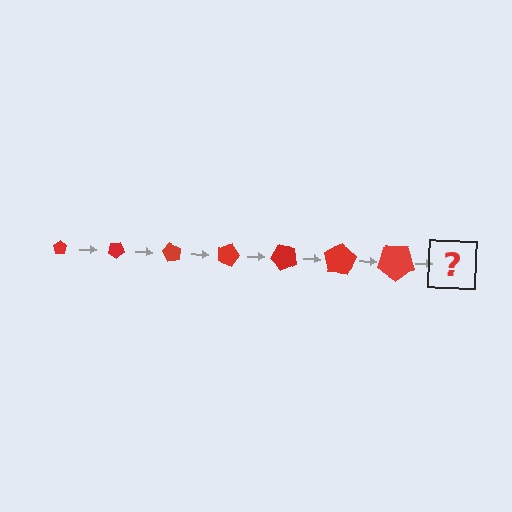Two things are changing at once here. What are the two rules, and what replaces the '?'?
The two rules are that the pentagon grows larger each step and it rotates 30 degrees each step. The '?' should be a pentagon, larger than the previous one and rotated 210 degrees from the start.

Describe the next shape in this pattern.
It should be a pentagon, larger than the previous one and rotated 210 degrees from the start.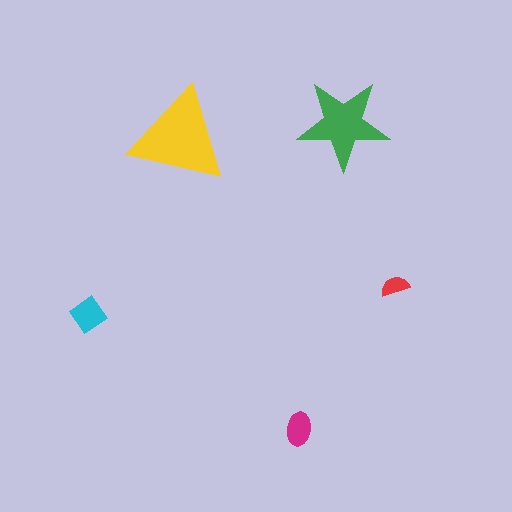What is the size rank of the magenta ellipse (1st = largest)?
4th.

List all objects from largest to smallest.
The yellow triangle, the green star, the cyan diamond, the magenta ellipse, the red semicircle.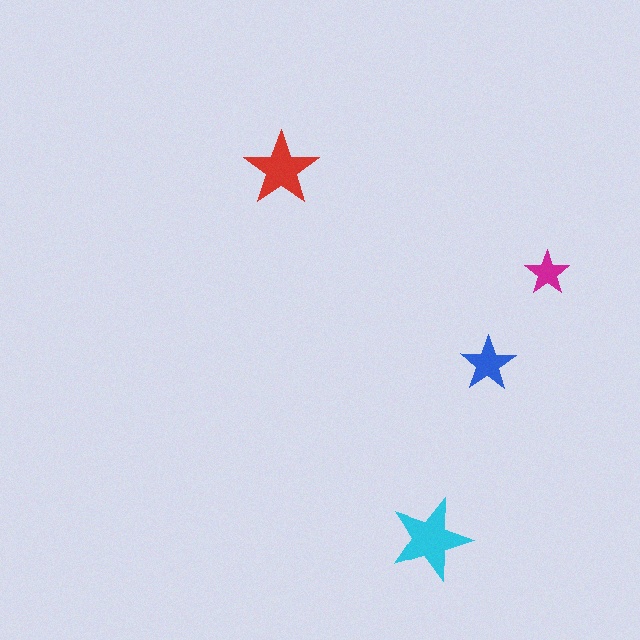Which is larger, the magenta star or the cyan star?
The cyan one.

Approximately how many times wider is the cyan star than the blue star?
About 1.5 times wider.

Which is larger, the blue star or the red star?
The red one.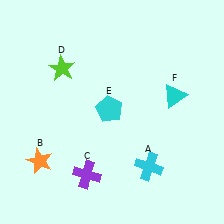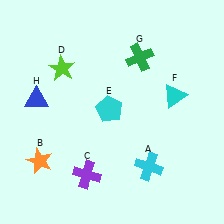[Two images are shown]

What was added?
A green cross (G), a blue triangle (H) were added in Image 2.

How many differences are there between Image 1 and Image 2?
There are 2 differences between the two images.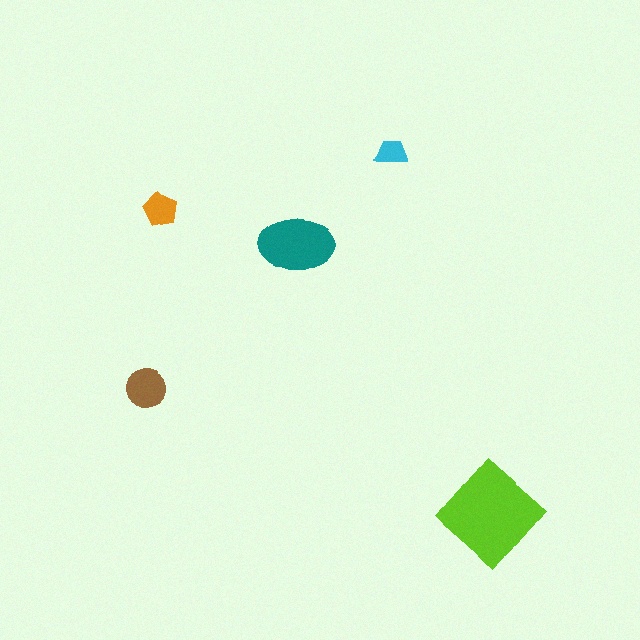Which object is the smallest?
The cyan trapezoid.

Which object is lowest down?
The lime diamond is bottommost.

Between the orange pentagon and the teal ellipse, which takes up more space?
The teal ellipse.